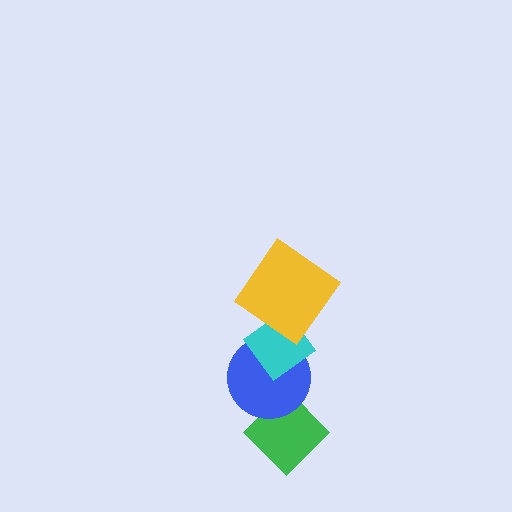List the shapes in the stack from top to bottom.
From top to bottom: the yellow diamond, the cyan diamond, the blue circle, the green diamond.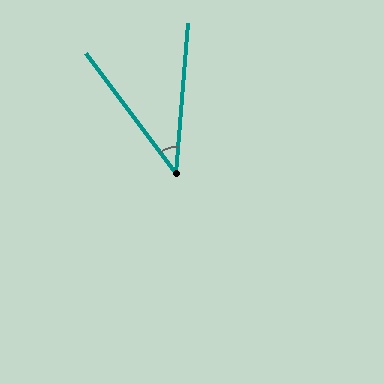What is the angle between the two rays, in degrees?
Approximately 42 degrees.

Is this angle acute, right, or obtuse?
It is acute.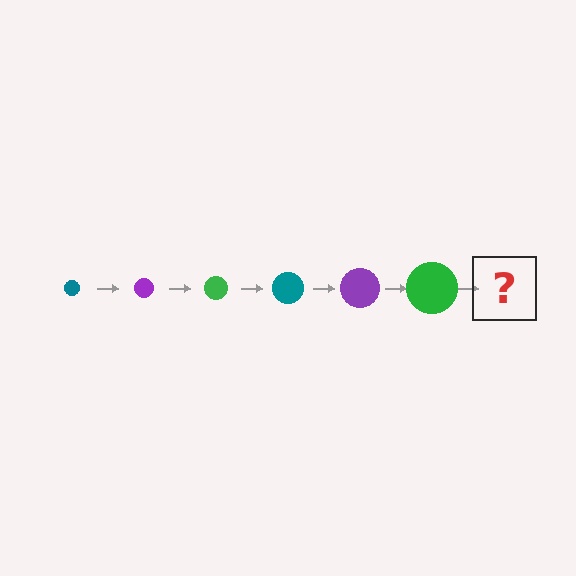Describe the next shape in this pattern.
It should be a teal circle, larger than the previous one.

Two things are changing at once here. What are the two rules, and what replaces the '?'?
The two rules are that the circle grows larger each step and the color cycles through teal, purple, and green. The '?' should be a teal circle, larger than the previous one.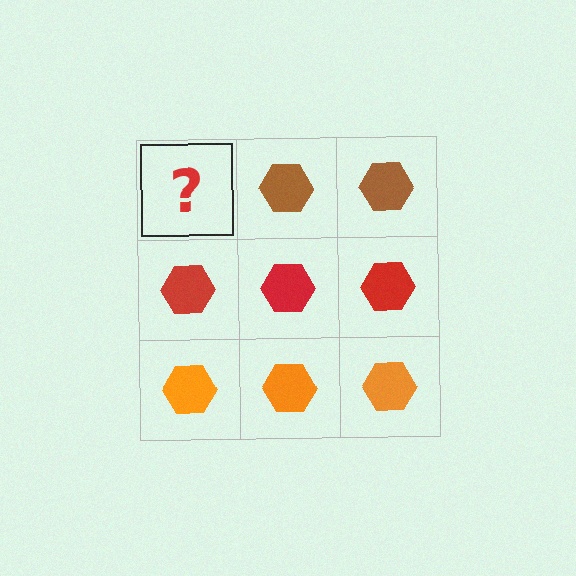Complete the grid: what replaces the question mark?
The question mark should be replaced with a brown hexagon.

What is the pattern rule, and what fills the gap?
The rule is that each row has a consistent color. The gap should be filled with a brown hexagon.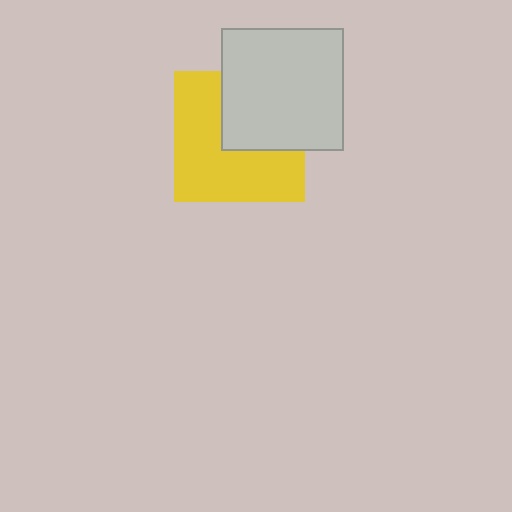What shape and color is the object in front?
The object in front is a light gray square.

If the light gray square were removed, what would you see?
You would see the complete yellow square.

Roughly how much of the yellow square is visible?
About half of it is visible (roughly 61%).